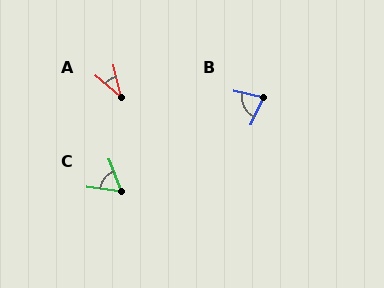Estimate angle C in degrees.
Approximately 61 degrees.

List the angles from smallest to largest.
A (36°), C (61°), B (79°).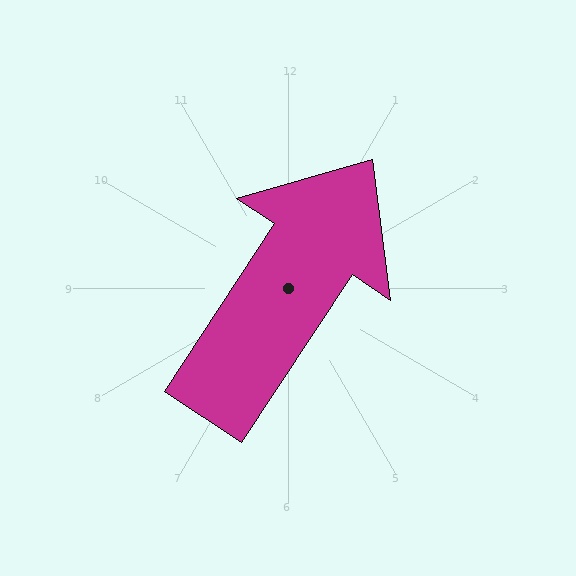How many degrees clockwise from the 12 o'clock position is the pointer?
Approximately 33 degrees.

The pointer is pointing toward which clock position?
Roughly 1 o'clock.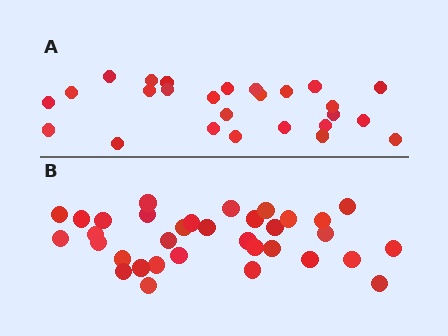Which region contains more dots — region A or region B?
Region B (the bottom region) has more dots.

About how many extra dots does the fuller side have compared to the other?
Region B has roughly 8 or so more dots than region A.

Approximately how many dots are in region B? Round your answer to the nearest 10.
About 30 dots. (The exact count is 34, which rounds to 30.)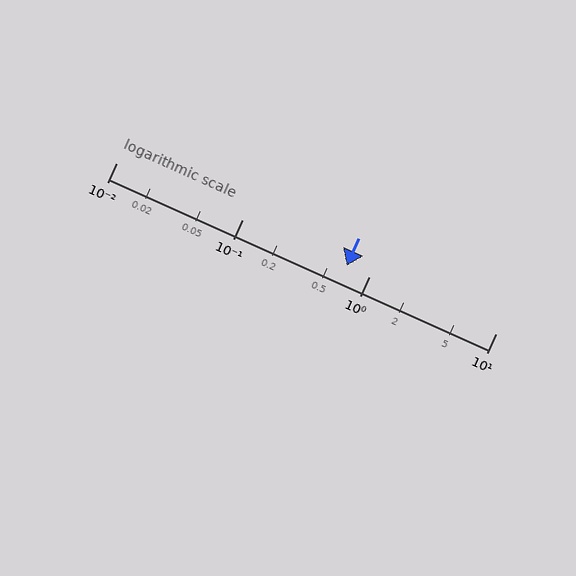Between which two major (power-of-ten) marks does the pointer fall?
The pointer is between 0.1 and 1.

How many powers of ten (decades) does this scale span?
The scale spans 3 decades, from 0.01 to 10.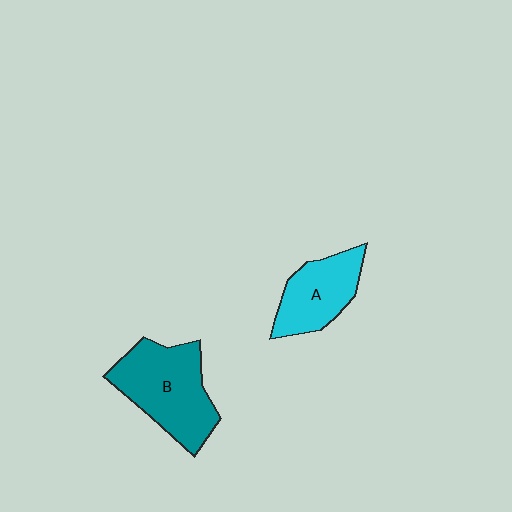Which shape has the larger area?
Shape B (teal).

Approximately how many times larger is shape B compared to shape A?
Approximately 1.5 times.